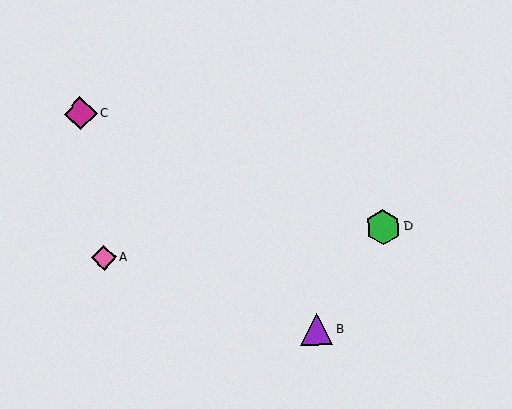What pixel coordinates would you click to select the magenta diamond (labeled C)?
Click at (81, 113) to select the magenta diamond C.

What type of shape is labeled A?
Shape A is a pink diamond.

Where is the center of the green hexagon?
The center of the green hexagon is at (383, 227).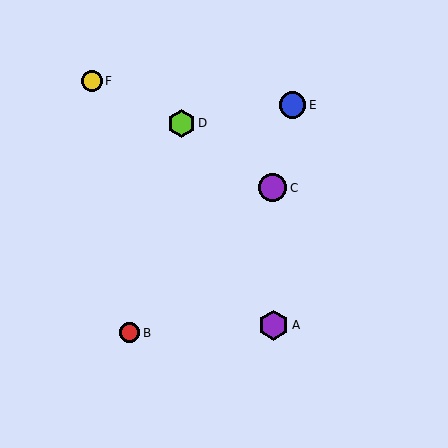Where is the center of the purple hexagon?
The center of the purple hexagon is at (274, 325).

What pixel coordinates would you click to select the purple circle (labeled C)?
Click at (273, 188) to select the purple circle C.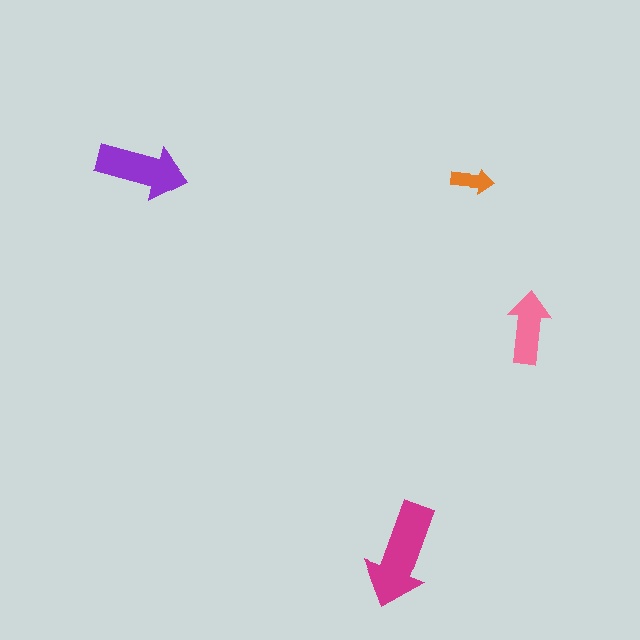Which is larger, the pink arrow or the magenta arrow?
The magenta one.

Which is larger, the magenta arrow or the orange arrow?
The magenta one.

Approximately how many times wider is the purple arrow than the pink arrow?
About 1.5 times wider.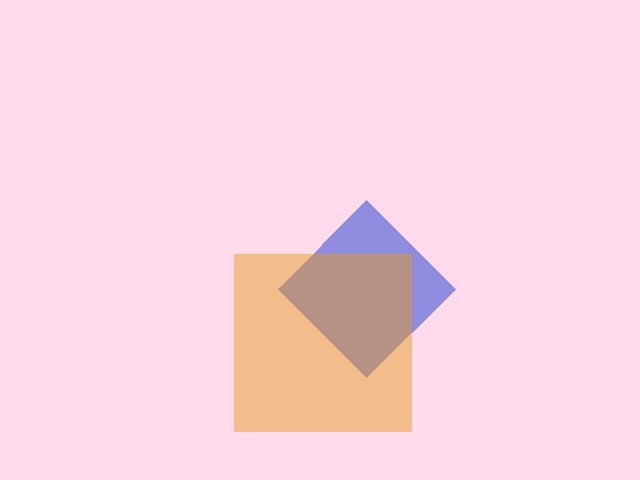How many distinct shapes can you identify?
There are 2 distinct shapes: a blue diamond, an orange square.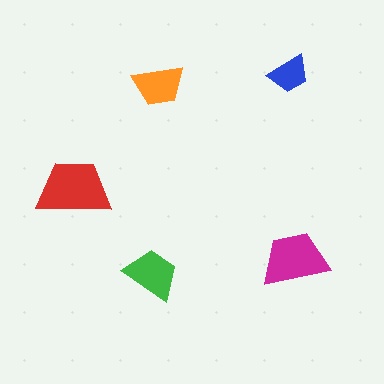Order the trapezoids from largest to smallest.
the red one, the magenta one, the green one, the orange one, the blue one.